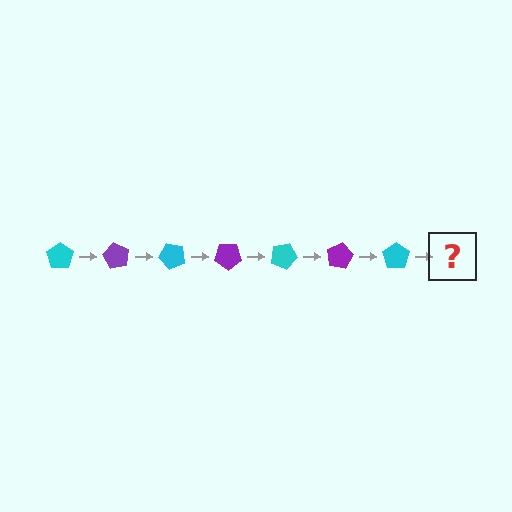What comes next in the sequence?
The next element should be a purple pentagon, rotated 420 degrees from the start.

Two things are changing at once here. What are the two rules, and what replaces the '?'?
The two rules are that it rotates 60 degrees each step and the color cycles through cyan and purple. The '?' should be a purple pentagon, rotated 420 degrees from the start.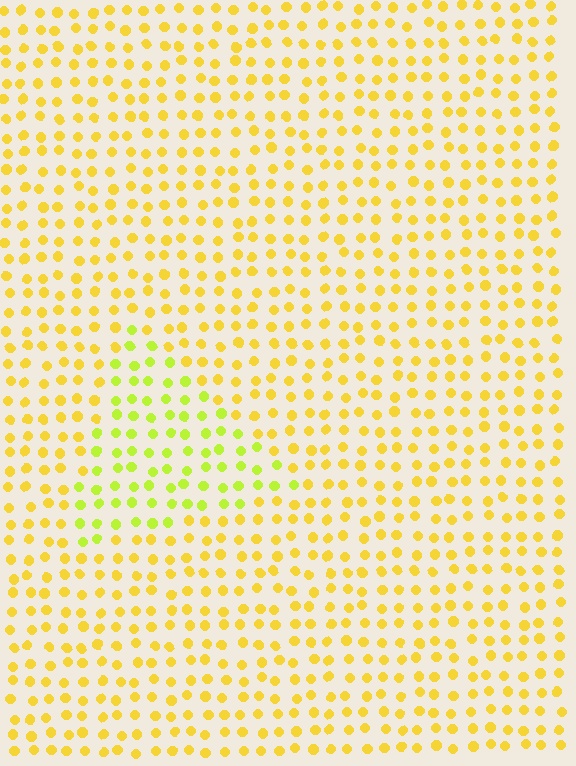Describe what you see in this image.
The image is filled with small yellow elements in a uniform arrangement. A triangle-shaped region is visible where the elements are tinted to a slightly different hue, forming a subtle color boundary.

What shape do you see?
I see a triangle.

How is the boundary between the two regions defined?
The boundary is defined purely by a slight shift in hue (about 29 degrees). Spacing, size, and orientation are identical on both sides.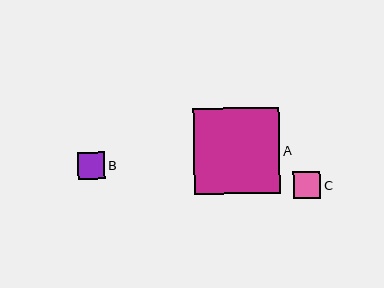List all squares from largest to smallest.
From largest to smallest: A, B, C.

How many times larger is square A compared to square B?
Square A is approximately 3.1 times the size of square B.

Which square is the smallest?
Square C is the smallest with a size of approximately 27 pixels.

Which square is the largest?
Square A is the largest with a size of approximately 86 pixels.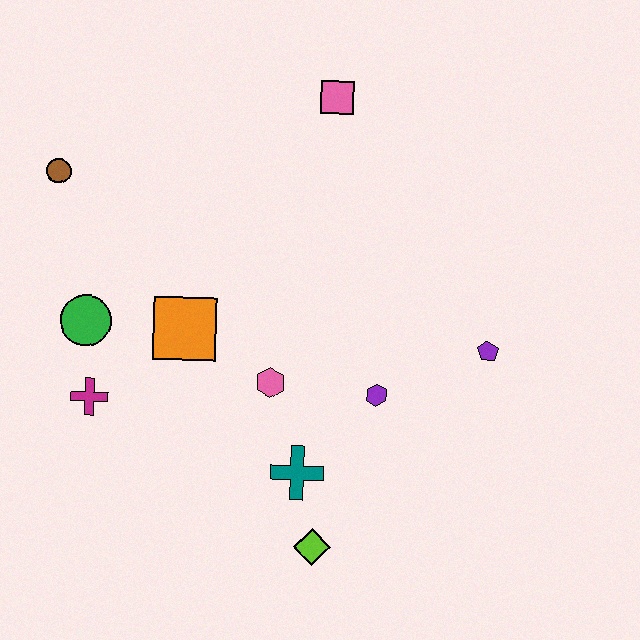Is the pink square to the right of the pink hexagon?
Yes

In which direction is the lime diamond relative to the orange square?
The lime diamond is below the orange square.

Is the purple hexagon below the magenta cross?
No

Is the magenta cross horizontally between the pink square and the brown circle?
Yes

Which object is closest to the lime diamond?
The teal cross is closest to the lime diamond.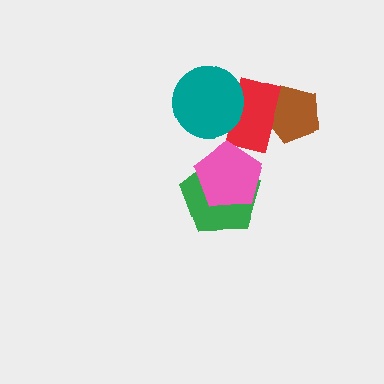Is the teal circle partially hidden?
No, no other shape covers it.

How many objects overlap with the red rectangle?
2 objects overlap with the red rectangle.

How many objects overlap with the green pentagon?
1 object overlaps with the green pentagon.